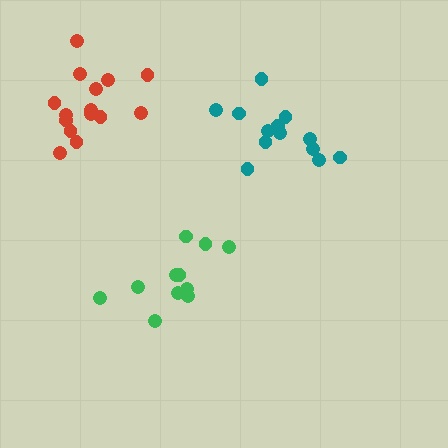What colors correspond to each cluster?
The clusters are colored: red, green, teal.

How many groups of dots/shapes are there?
There are 3 groups.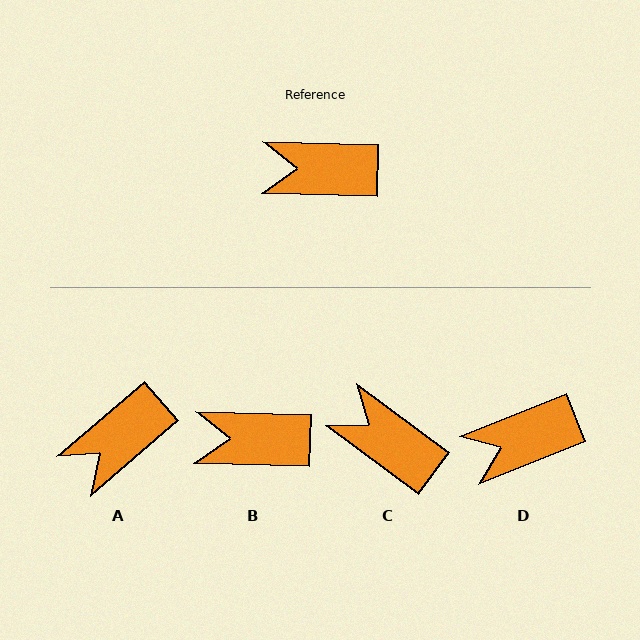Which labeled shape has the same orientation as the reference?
B.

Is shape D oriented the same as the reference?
No, it is off by about 23 degrees.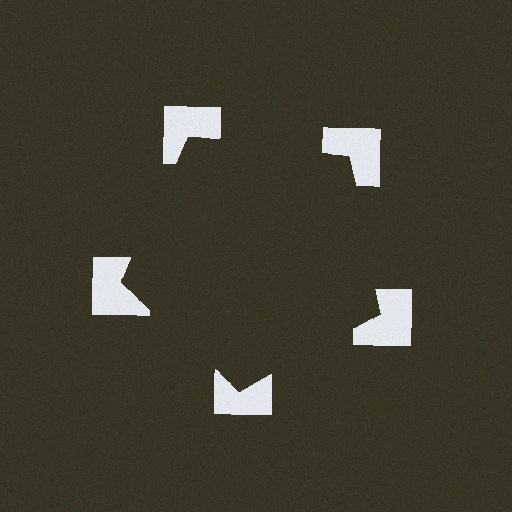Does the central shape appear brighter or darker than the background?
It typically appears slightly darker than the background, even though no actual brightness change is drawn.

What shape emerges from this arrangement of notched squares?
An illusory pentagon — its edges are inferred from the aligned wedge cuts in the notched squares, not physically drawn.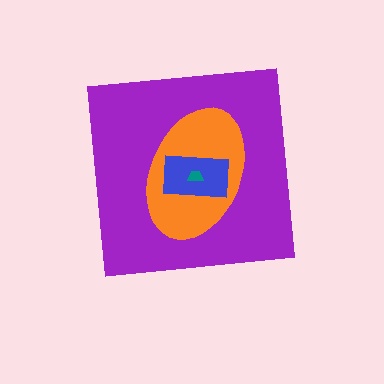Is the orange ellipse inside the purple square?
Yes.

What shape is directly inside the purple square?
The orange ellipse.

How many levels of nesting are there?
4.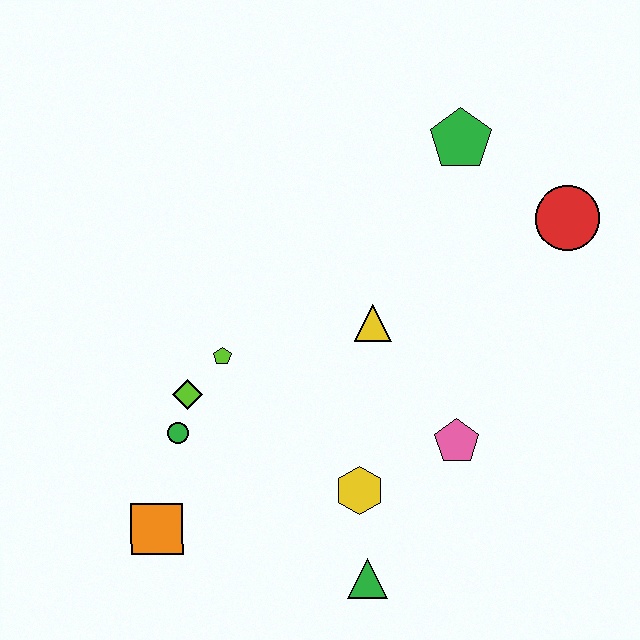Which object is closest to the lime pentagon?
The lime diamond is closest to the lime pentagon.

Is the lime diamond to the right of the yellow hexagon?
No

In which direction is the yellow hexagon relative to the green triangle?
The yellow hexagon is above the green triangle.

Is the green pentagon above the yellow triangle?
Yes